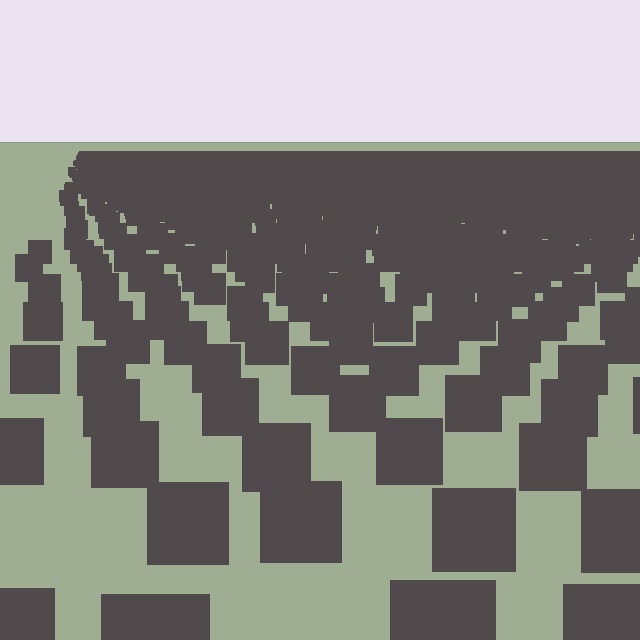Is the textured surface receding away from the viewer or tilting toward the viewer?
The surface is receding away from the viewer. Texture elements get smaller and denser toward the top.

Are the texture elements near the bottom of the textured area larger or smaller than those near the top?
Larger. Near the bottom, elements are closer to the viewer and appear at a bigger on-screen size.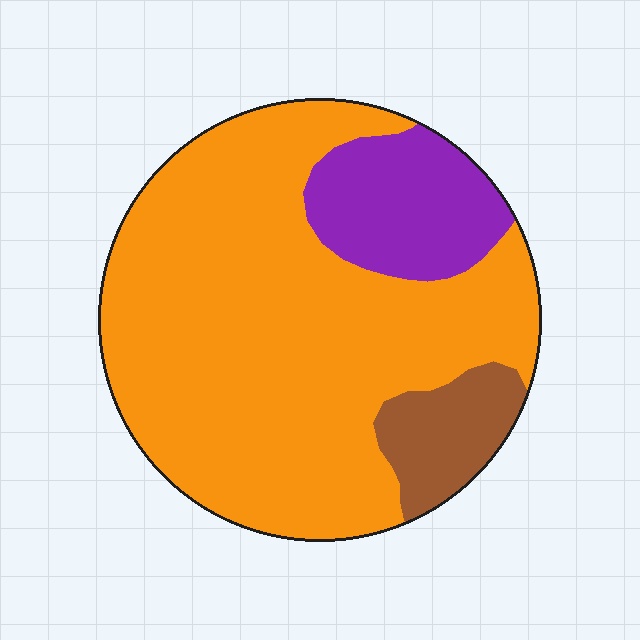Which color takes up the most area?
Orange, at roughly 75%.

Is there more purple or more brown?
Purple.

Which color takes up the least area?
Brown, at roughly 10%.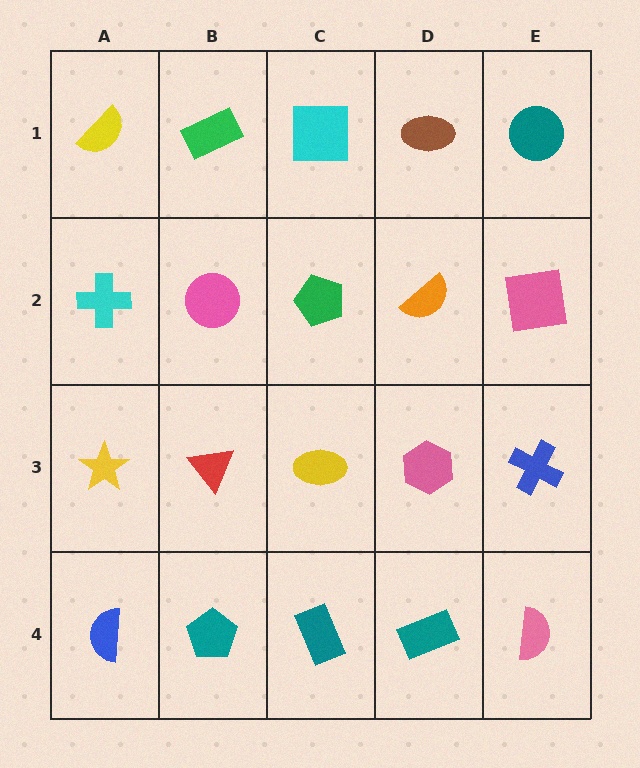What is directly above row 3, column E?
A pink square.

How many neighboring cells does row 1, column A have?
2.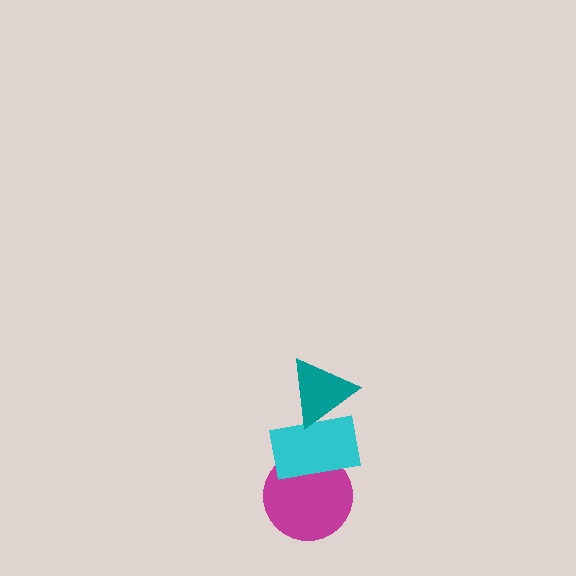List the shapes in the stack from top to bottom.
From top to bottom: the teal triangle, the cyan rectangle, the magenta circle.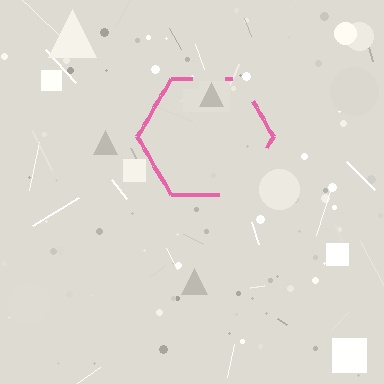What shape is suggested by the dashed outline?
The dashed outline suggests a hexagon.